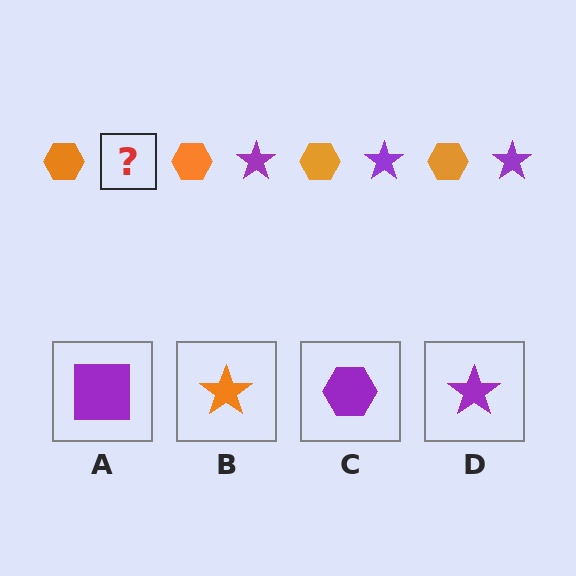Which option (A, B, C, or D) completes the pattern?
D.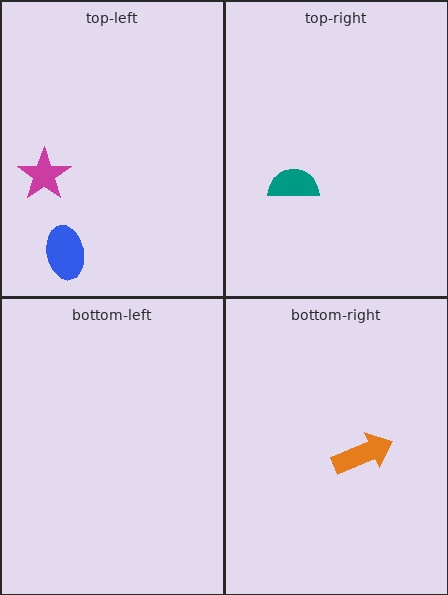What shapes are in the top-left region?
The magenta star, the blue ellipse.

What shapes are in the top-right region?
The teal semicircle.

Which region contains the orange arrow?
The bottom-right region.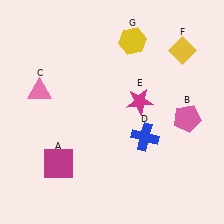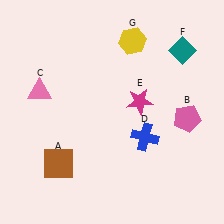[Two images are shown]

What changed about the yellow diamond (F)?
In Image 1, F is yellow. In Image 2, it changed to teal.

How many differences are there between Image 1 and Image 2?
There are 2 differences between the two images.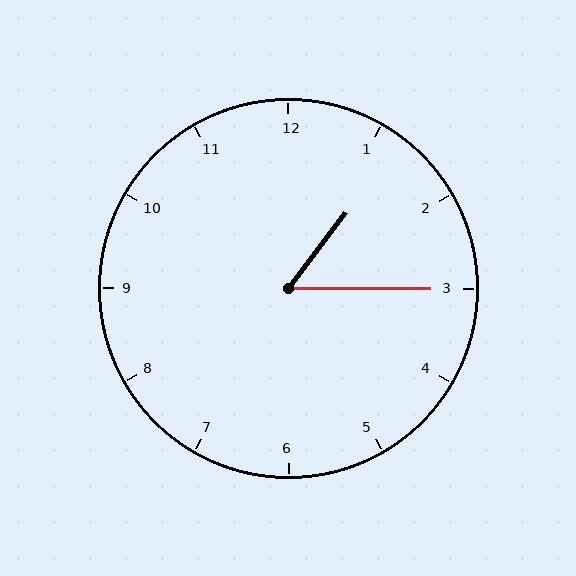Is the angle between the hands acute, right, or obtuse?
It is acute.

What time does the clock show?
1:15.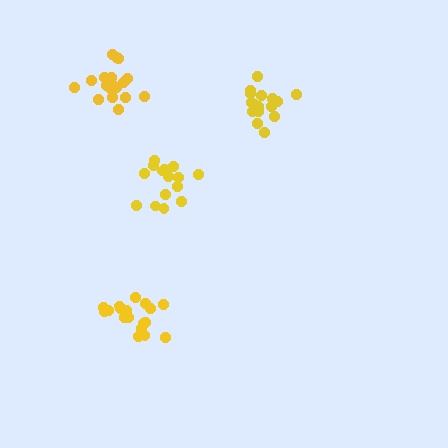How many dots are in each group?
Group 1: 18 dots, Group 2: 16 dots, Group 3: 19 dots, Group 4: 16 dots (69 total).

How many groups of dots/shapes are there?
There are 4 groups.